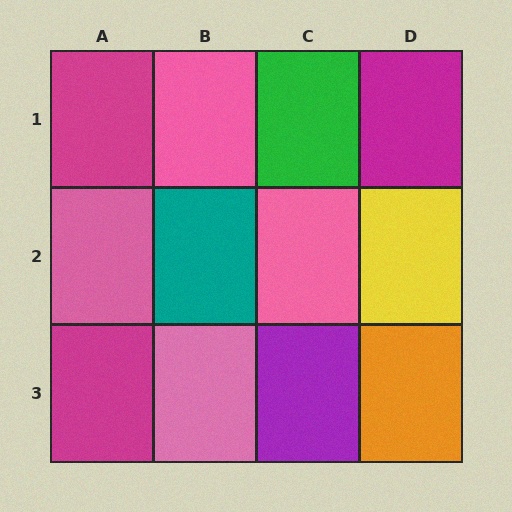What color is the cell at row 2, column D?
Yellow.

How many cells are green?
1 cell is green.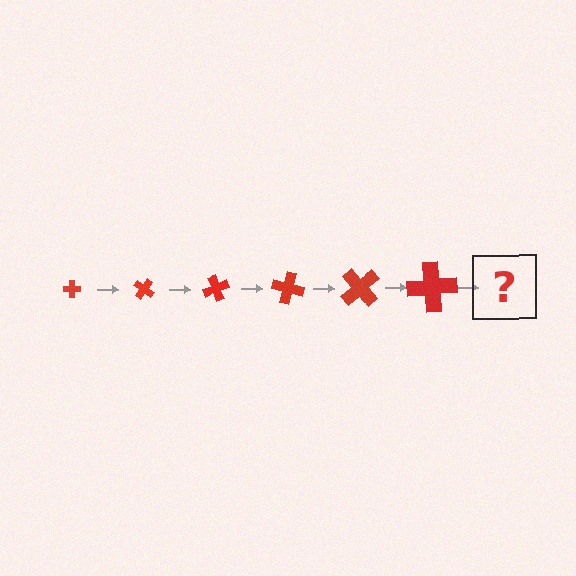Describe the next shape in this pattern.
It should be a cross, larger than the previous one and rotated 210 degrees from the start.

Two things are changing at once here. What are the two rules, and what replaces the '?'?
The two rules are that the cross grows larger each step and it rotates 35 degrees each step. The '?' should be a cross, larger than the previous one and rotated 210 degrees from the start.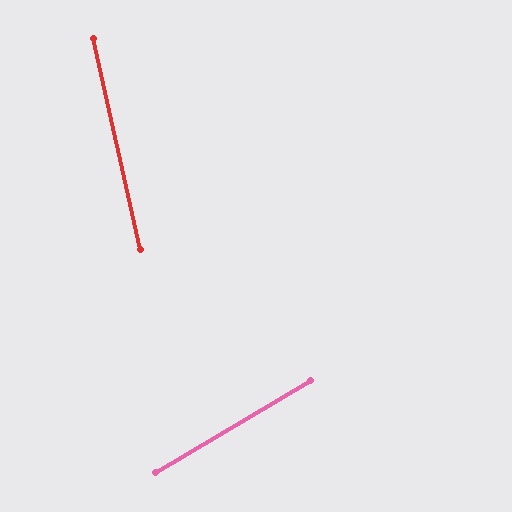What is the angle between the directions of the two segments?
Approximately 72 degrees.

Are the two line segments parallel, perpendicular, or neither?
Neither parallel nor perpendicular — they differ by about 72°.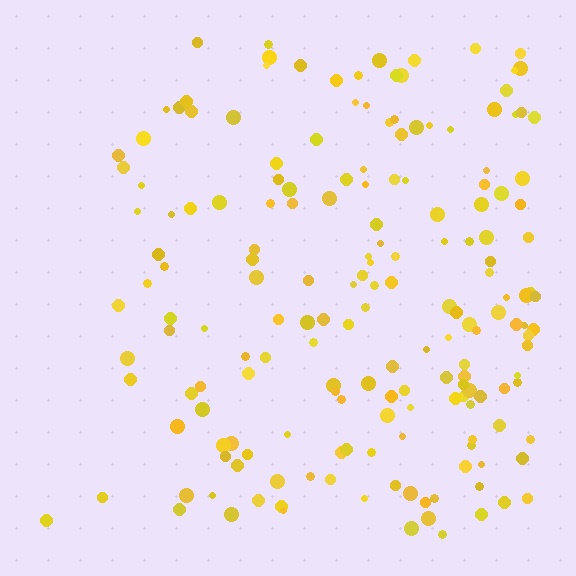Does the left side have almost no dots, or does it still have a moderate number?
Still a moderate number, just noticeably fewer than the right.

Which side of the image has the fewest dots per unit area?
The left.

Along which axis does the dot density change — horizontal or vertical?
Horizontal.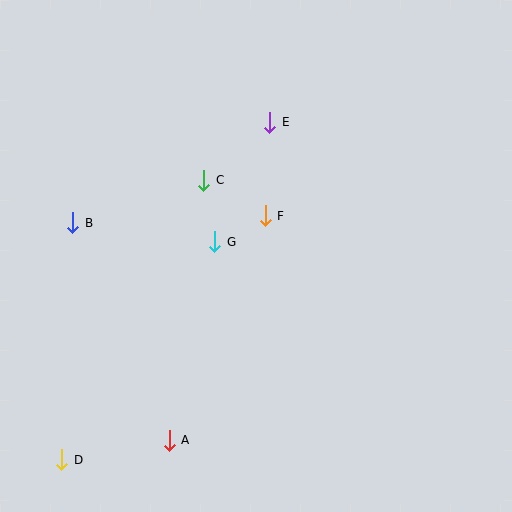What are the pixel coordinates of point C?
Point C is at (204, 180).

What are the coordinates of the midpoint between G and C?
The midpoint between G and C is at (209, 211).